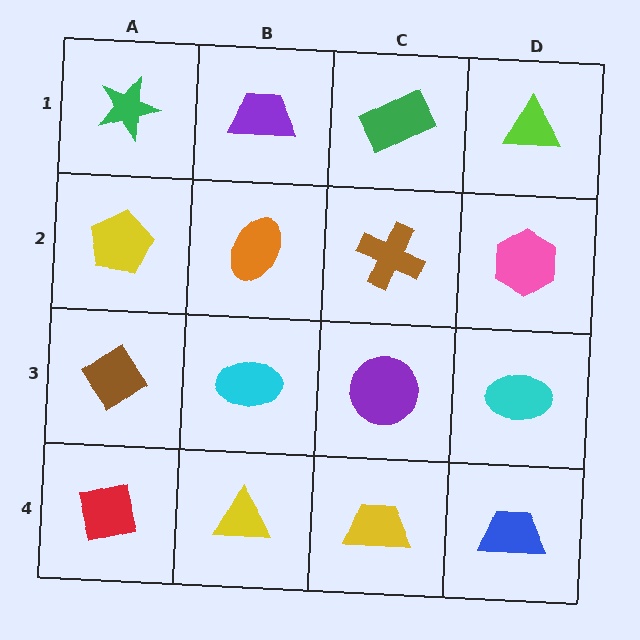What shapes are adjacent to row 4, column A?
A brown diamond (row 3, column A), a yellow triangle (row 4, column B).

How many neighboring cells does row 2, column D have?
3.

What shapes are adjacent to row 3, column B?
An orange ellipse (row 2, column B), a yellow triangle (row 4, column B), a brown diamond (row 3, column A), a purple circle (row 3, column C).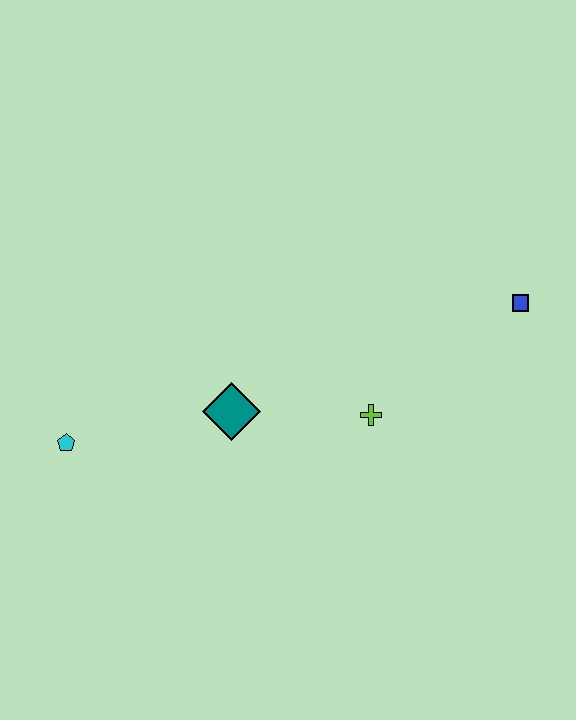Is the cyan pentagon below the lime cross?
Yes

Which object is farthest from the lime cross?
The cyan pentagon is farthest from the lime cross.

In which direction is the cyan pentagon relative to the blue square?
The cyan pentagon is to the left of the blue square.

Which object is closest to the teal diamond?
The lime cross is closest to the teal diamond.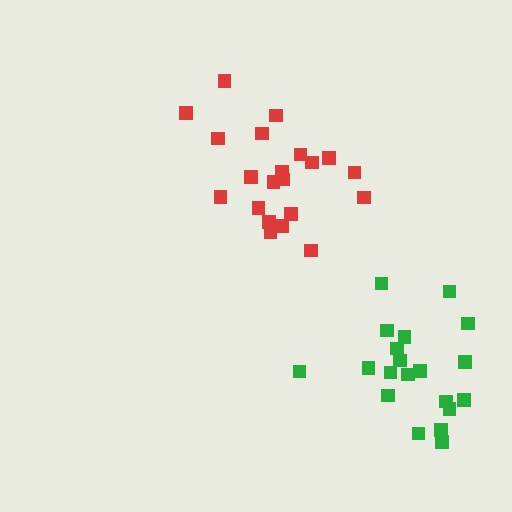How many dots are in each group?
Group 1: 20 dots, Group 2: 21 dots (41 total).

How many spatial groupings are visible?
There are 2 spatial groupings.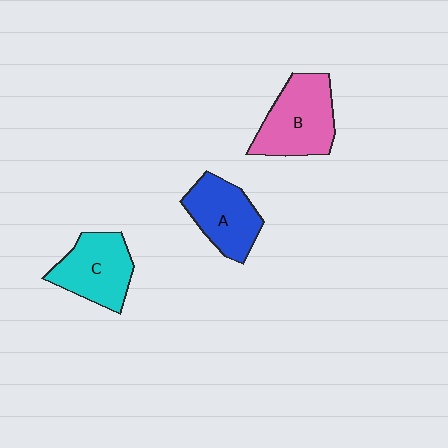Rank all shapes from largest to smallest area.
From largest to smallest: B (pink), C (cyan), A (blue).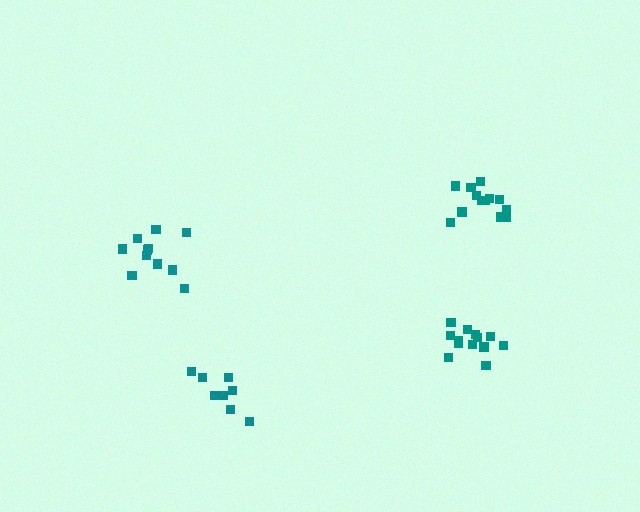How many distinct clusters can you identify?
There are 4 distinct clusters.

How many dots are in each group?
Group 1: 13 dots, Group 2: 11 dots, Group 3: 13 dots, Group 4: 8 dots (45 total).